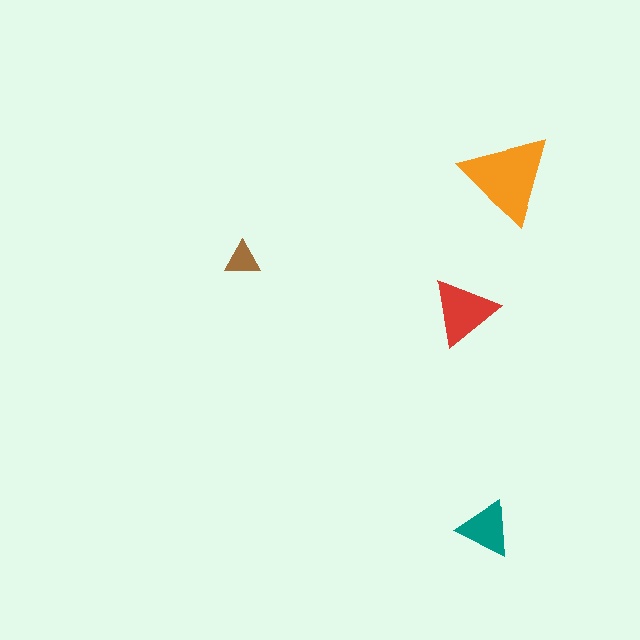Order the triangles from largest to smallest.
the orange one, the red one, the teal one, the brown one.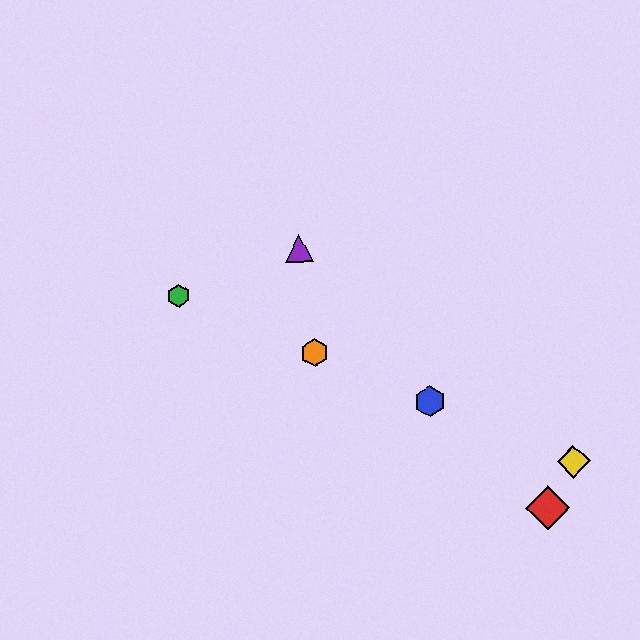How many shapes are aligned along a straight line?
4 shapes (the blue hexagon, the green hexagon, the yellow diamond, the orange hexagon) are aligned along a straight line.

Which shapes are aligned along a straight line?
The blue hexagon, the green hexagon, the yellow diamond, the orange hexagon are aligned along a straight line.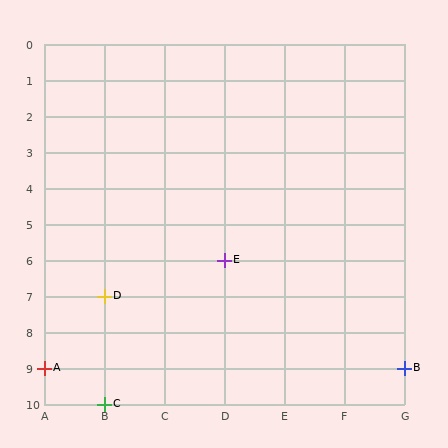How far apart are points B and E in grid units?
Points B and E are 3 columns and 3 rows apart (about 4.2 grid units diagonally).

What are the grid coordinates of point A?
Point A is at grid coordinates (A, 9).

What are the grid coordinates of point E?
Point E is at grid coordinates (D, 6).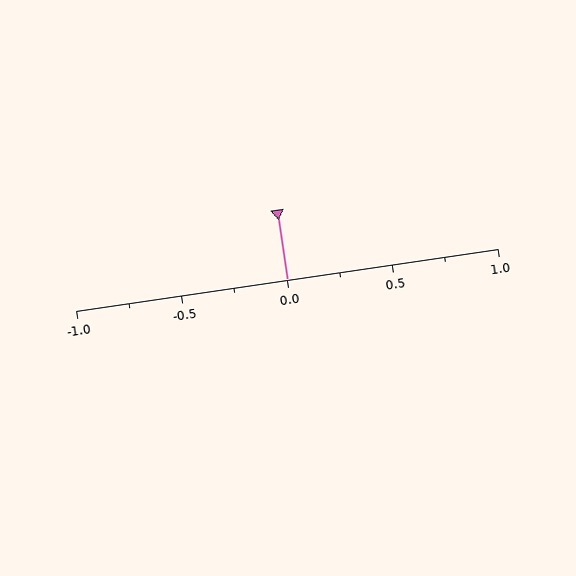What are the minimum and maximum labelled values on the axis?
The axis runs from -1.0 to 1.0.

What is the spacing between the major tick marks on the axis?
The major ticks are spaced 0.5 apart.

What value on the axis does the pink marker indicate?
The marker indicates approximately 0.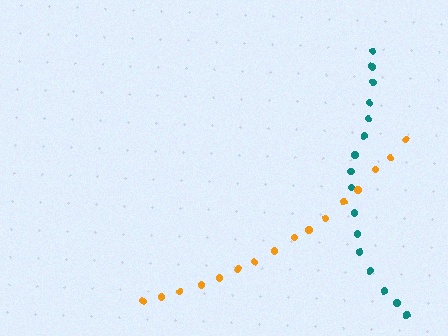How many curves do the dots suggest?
There are 2 distinct paths.